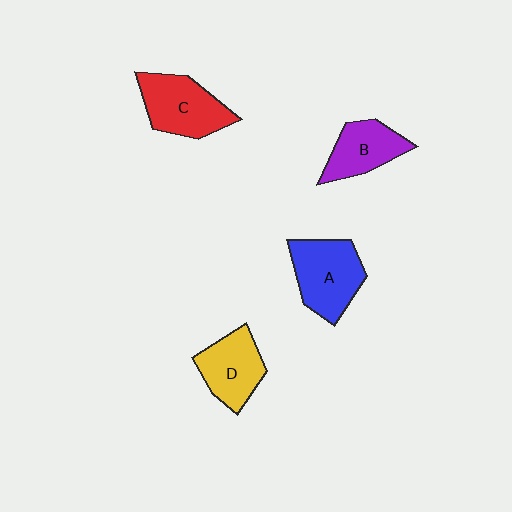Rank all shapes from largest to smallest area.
From largest to smallest: A (blue), C (red), D (yellow), B (purple).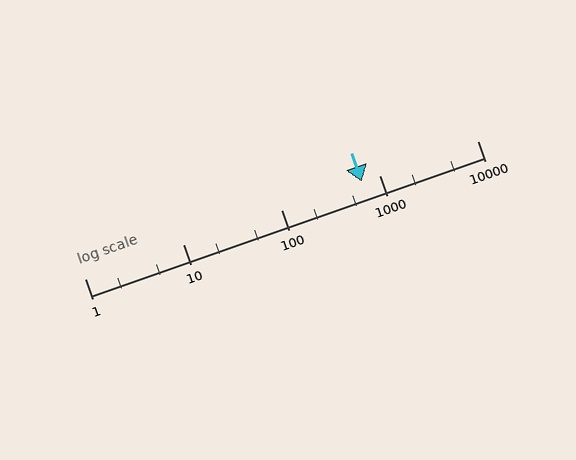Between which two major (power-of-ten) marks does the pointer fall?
The pointer is between 100 and 1000.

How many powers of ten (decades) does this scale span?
The scale spans 4 decades, from 1 to 10000.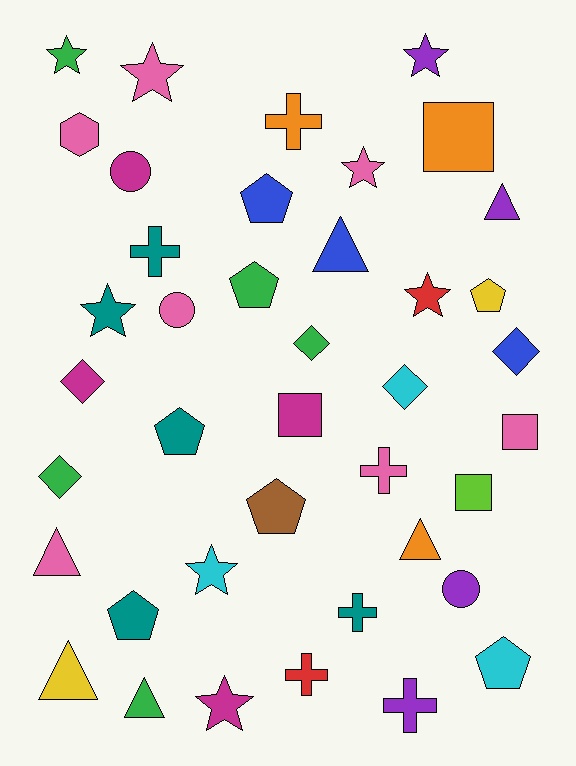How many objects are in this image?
There are 40 objects.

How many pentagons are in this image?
There are 7 pentagons.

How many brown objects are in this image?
There is 1 brown object.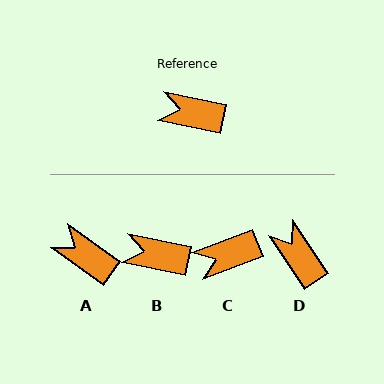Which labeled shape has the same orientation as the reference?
B.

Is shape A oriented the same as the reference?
No, it is off by about 23 degrees.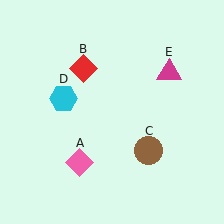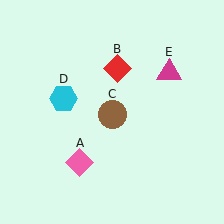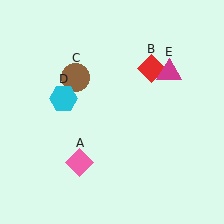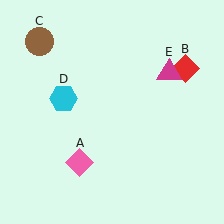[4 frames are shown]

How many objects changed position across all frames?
2 objects changed position: red diamond (object B), brown circle (object C).